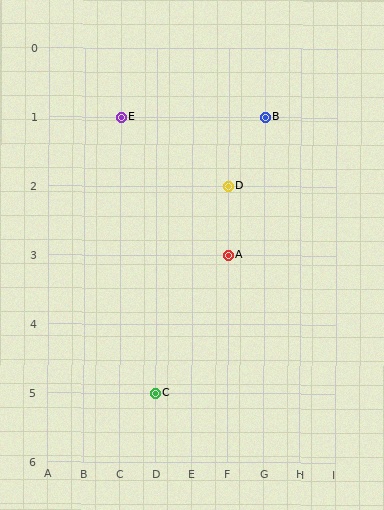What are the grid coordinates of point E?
Point E is at grid coordinates (C, 1).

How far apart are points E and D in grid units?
Points E and D are 3 columns and 1 row apart (about 3.2 grid units diagonally).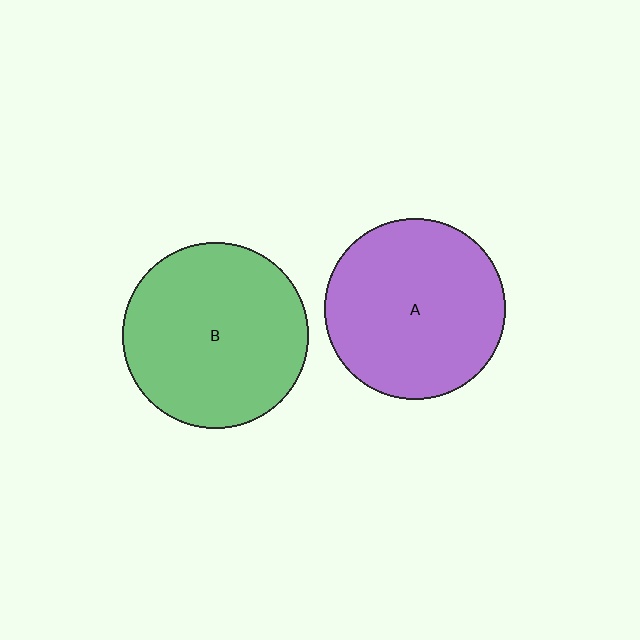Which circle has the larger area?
Circle B (green).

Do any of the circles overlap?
No, none of the circles overlap.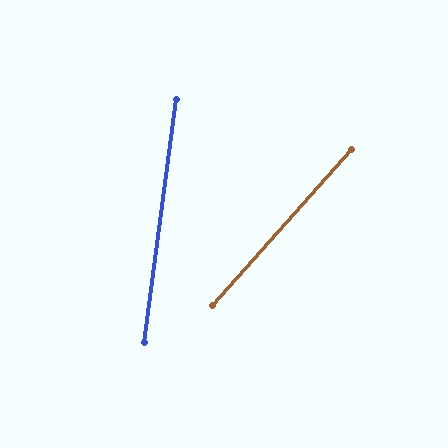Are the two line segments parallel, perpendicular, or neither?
Neither parallel nor perpendicular — they differ by about 34°.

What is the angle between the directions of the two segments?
Approximately 34 degrees.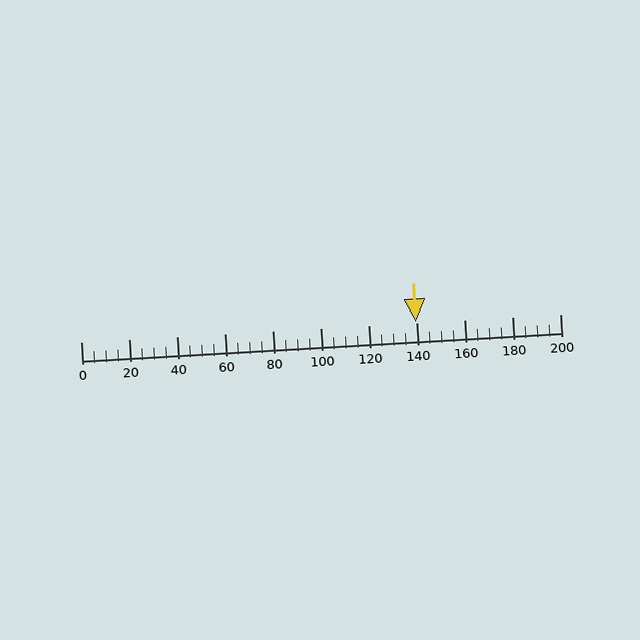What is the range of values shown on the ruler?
The ruler shows values from 0 to 200.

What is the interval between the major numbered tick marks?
The major tick marks are spaced 20 units apart.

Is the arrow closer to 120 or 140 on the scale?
The arrow is closer to 140.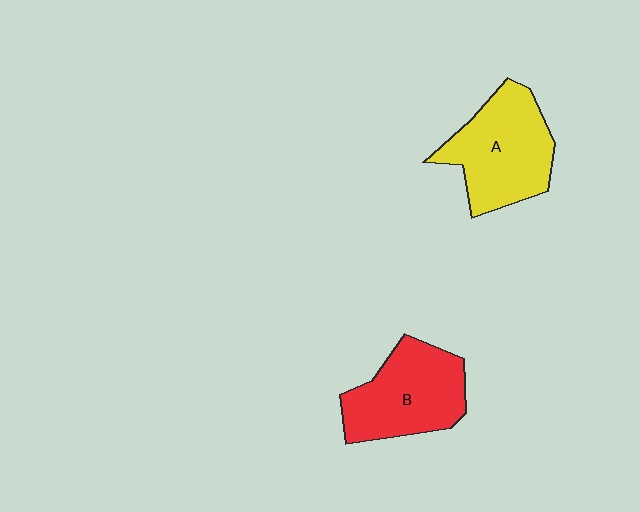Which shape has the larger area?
Shape A (yellow).